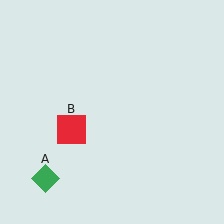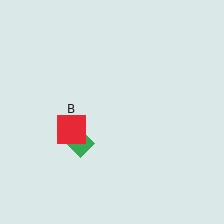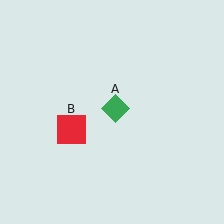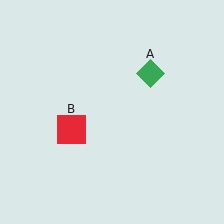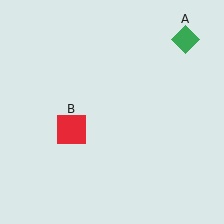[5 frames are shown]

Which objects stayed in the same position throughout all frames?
Red square (object B) remained stationary.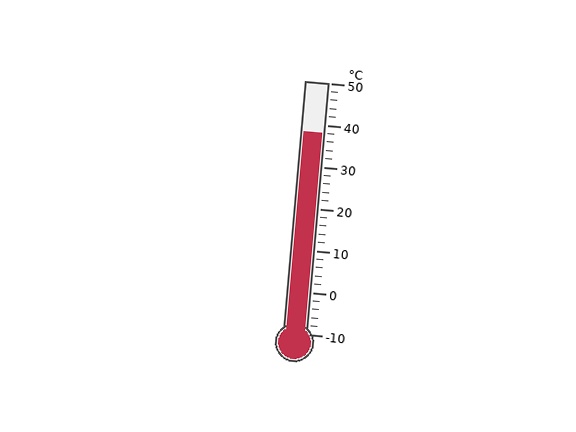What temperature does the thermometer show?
The thermometer shows approximately 38°C.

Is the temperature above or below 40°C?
The temperature is below 40°C.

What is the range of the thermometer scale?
The thermometer scale ranges from -10°C to 50°C.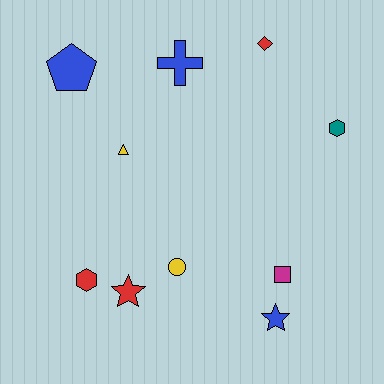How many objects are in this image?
There are 10 objects.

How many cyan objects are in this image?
There are no cyan objects.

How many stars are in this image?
There are 2 stars.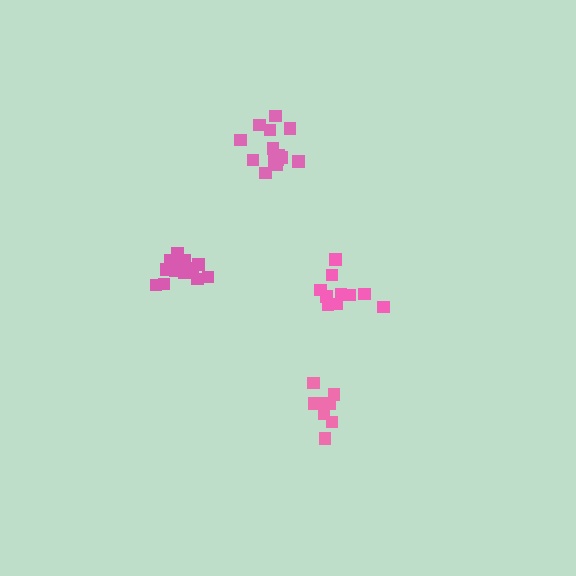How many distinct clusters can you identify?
There are 4 distinct clusters.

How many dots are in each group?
Group 1: 8 dots, Group 2: 10 dots, Group 3: 14 dots, Group 4: 13 dots (45 total).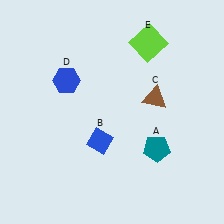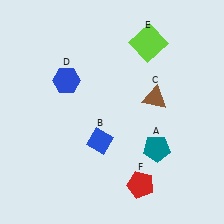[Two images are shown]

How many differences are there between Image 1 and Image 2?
There is 1 difference between the two images.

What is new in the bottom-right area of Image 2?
A red pentagon (F) was added in the bottom-right area of Image 2.